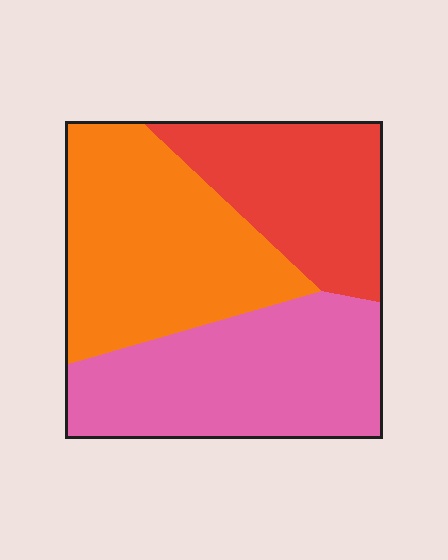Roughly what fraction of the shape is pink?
Pink covers about 35% of the shape.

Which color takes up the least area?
Red, at roughly 25%.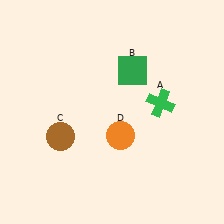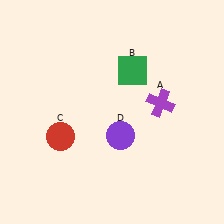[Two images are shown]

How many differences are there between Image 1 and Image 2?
There are 3 differences between the two images.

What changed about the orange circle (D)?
In Image 1, D is orange. In Image 2, it changed to purple.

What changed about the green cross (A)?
In Image 1, A is green. In Image 2, it changed to purple.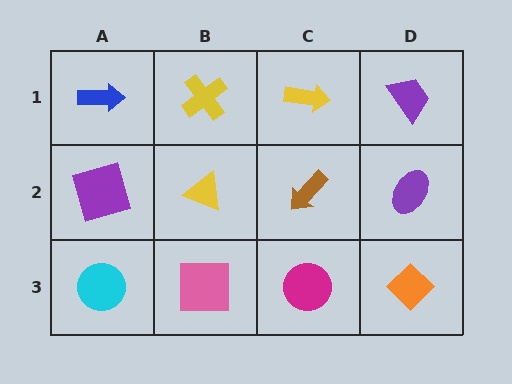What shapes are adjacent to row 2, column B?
A yellow cross (row 1, column B), a pink square (row 3, column B), a purple square (row 2, column A), a brown arrow (row 2, column C).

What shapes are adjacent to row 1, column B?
A yellow triangle (row 2, column B), a blue arrow (row 1, column A), a yellow arrow (row 1, column C).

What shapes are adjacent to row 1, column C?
A brown arrow (row 2, column C), a yellow cross (row 1, column B), a purple trapezoid (row 1, column D).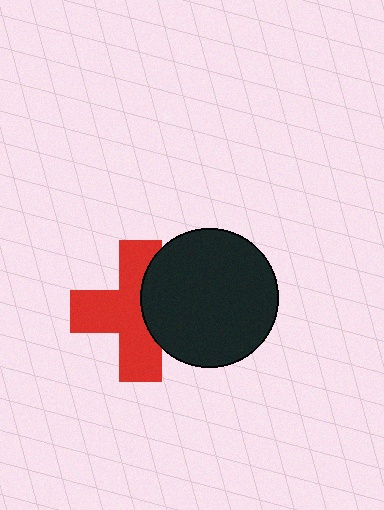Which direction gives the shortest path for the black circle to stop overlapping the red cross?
Moving right gives the shortest separation.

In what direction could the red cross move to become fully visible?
The red cross could move left. That would shift it out from behind the black circle entirely.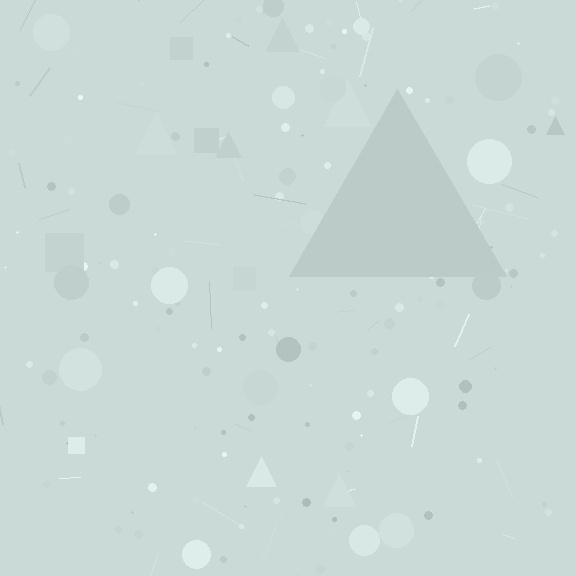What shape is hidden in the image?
A triangle is hidden in the image.